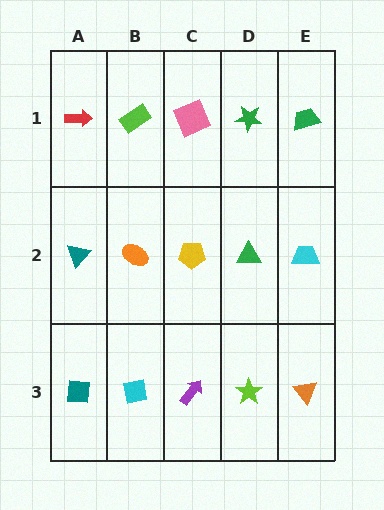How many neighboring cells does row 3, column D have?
3.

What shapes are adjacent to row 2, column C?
A pink square (row 1, column C), a purple arrow (row 3, column C), an orange ellipse (row 2, column B), a green triangle (row 2, column D).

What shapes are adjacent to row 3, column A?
A teal triangle (row 2, column A), a cyan square (row 3, column B).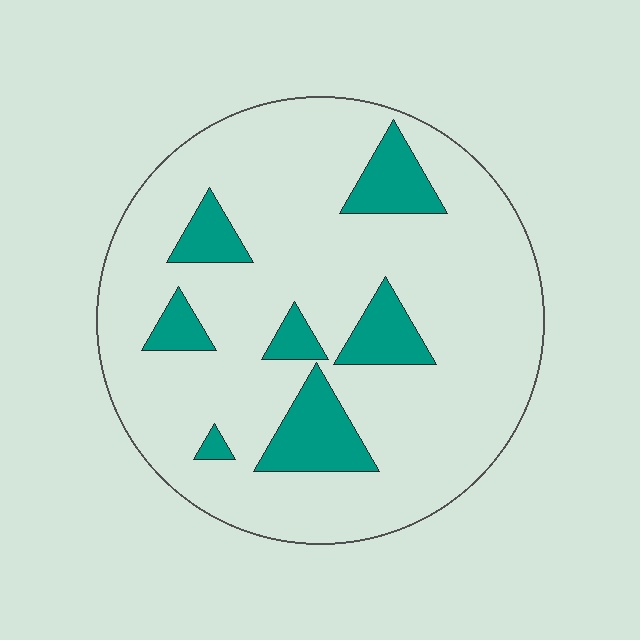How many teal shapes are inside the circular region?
7.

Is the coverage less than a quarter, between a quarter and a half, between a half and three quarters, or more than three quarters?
Less than a quarter.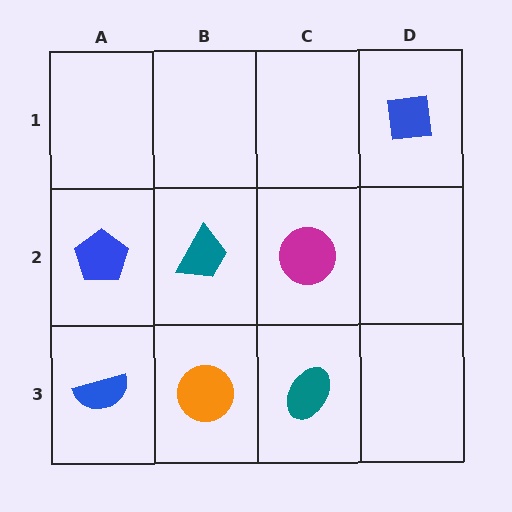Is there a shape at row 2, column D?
No, that cell is empty.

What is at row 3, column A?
A blue semicircle.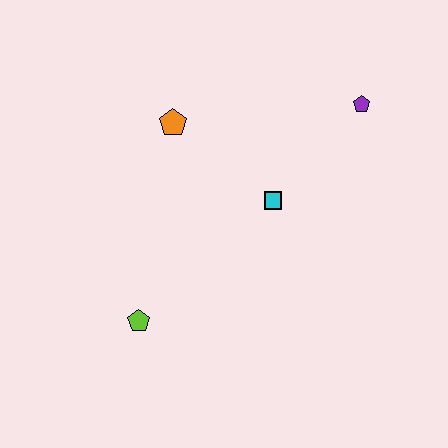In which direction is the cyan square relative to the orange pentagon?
The cyan square is to the right of the orange pentagon.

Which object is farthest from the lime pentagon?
The purple pentagon is farthest from the lime pentagon.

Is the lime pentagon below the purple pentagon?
Yes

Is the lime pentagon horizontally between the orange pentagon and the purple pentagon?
No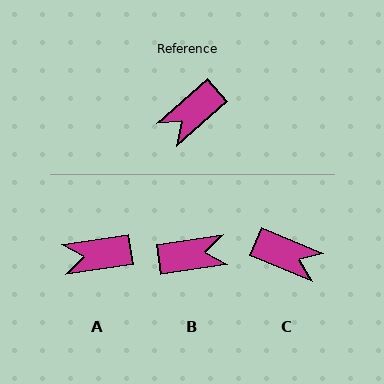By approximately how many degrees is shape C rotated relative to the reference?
Approximately 117 degrees counter-clockwise.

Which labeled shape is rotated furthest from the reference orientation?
B, about 147 degrees away.